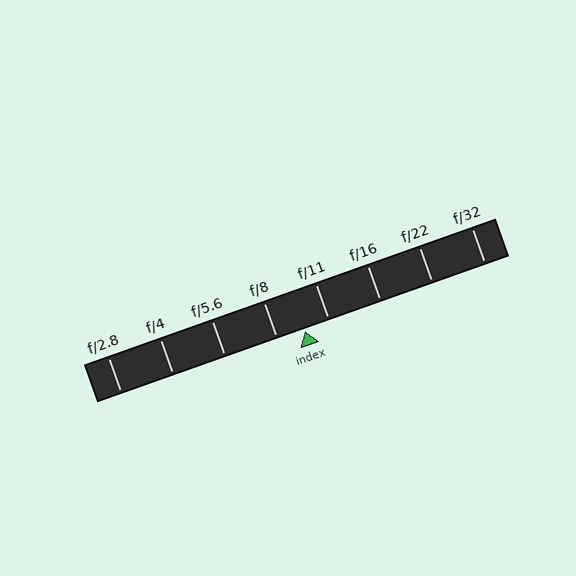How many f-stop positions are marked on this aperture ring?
There are 8 f-stop positions marked.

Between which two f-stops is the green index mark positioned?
The index mark is between f/8 and f/11.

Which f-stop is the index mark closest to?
The index mark is closest to f/11.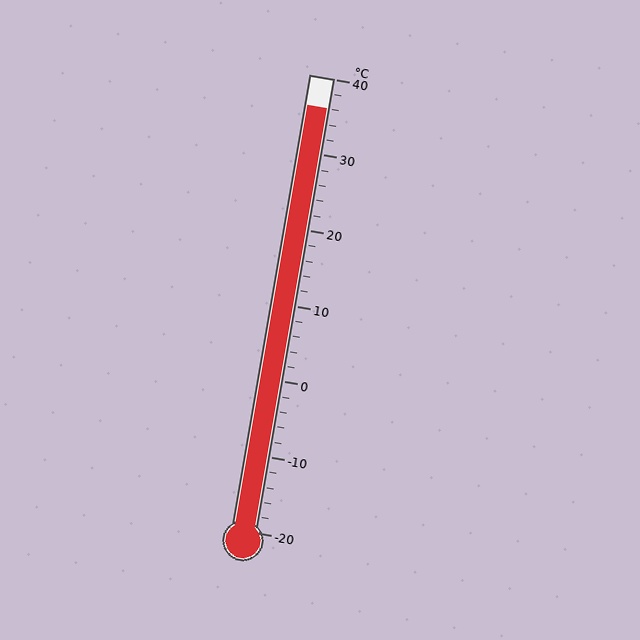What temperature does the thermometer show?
The thermometer shows approximately 36°C.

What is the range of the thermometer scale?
The thermometer scale ranges from -20°C to 40°C.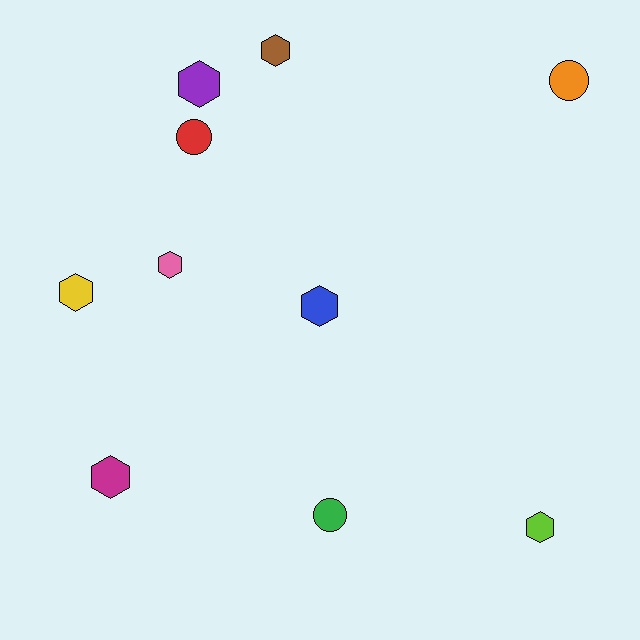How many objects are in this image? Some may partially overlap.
There are 10 objects.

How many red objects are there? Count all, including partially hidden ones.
There is 1 red object.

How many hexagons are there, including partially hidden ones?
There are 7 hexagons.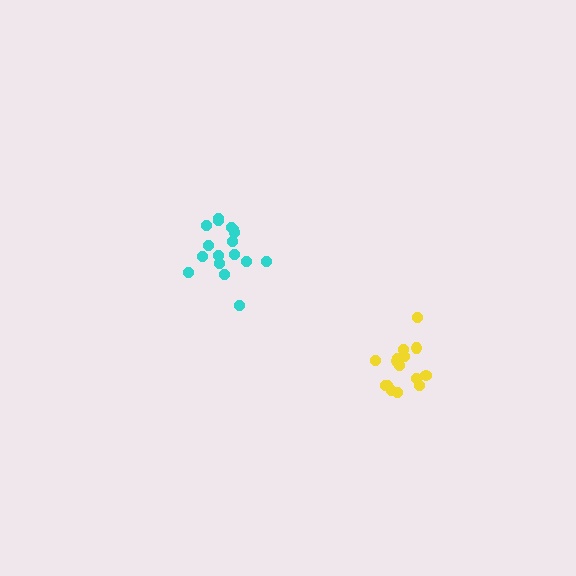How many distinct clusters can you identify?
There are 2 distinct clusters.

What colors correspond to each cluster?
The clusters are colored: cyan, yellow.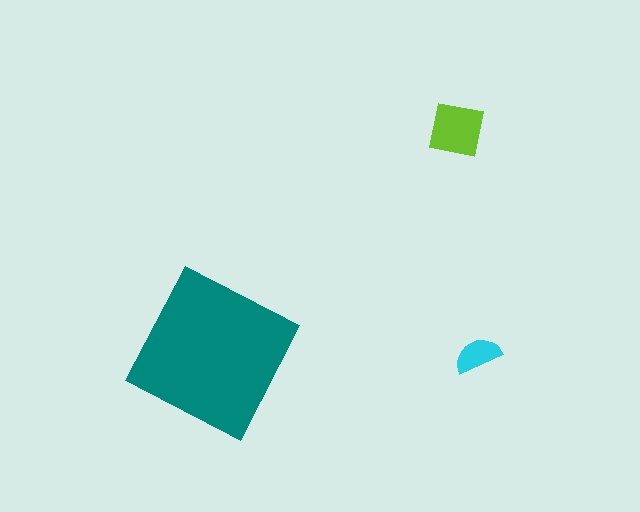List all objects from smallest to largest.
The cyan semicircle, the lime square, the teal square.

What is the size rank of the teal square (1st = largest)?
1st.